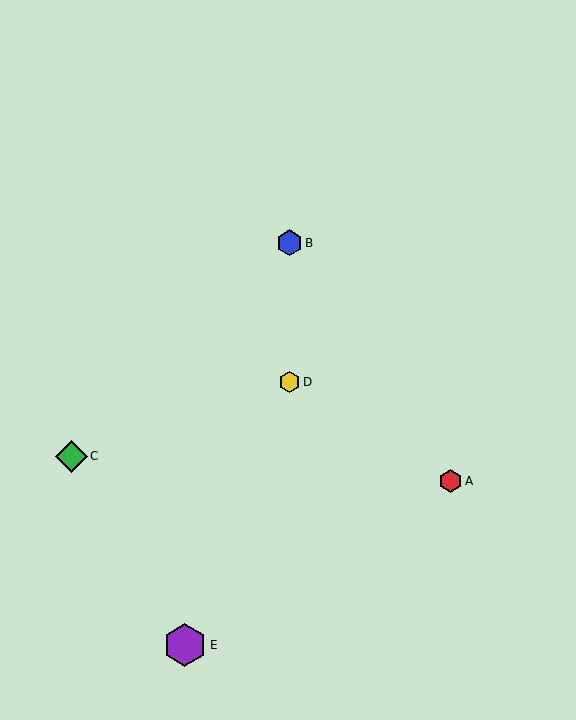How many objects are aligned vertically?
2 objects (B, D) are aligned vertically.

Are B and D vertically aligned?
Yes, both are at x≈289.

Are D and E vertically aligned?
No, D is at x≈289 and E is at x≈185.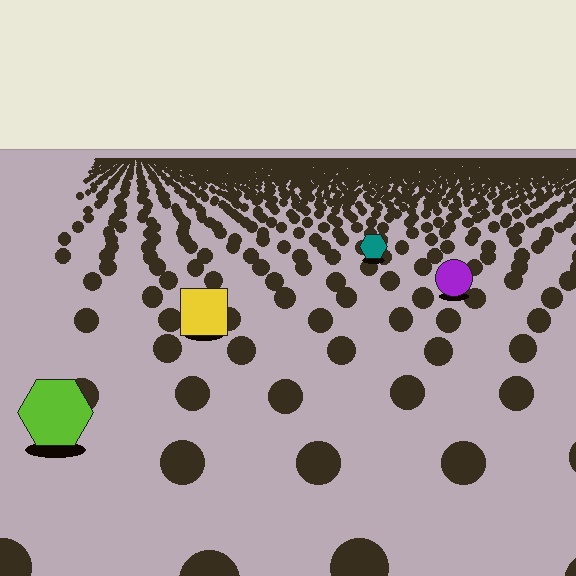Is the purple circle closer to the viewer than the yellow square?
No. The yellow square is closer — you can tell from the texture gradient: the ground texture is coarser near it.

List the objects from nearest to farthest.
From nearest to farthest: the lime hexagon, the yellow square, the purple circle, the teal hexagon.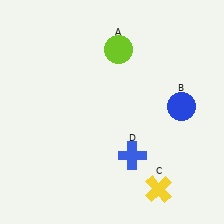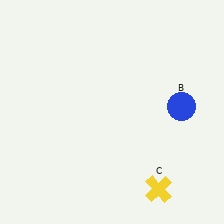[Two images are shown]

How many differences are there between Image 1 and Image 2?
There are 2 differences between the two images.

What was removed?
The lime circle (A), the blue cross (D) were removed in Image 2.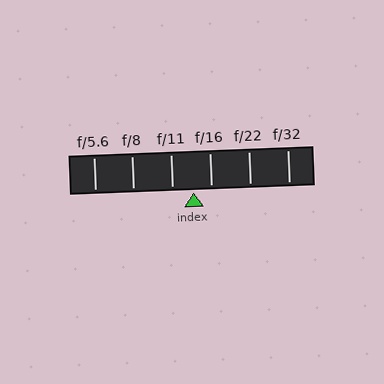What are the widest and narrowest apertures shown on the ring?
The widest aperture shown is f/5.6 and the narrowest is f/32.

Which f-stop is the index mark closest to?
The index mark is closest to f/16.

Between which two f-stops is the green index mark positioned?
The index mark is between f/11 and f/16.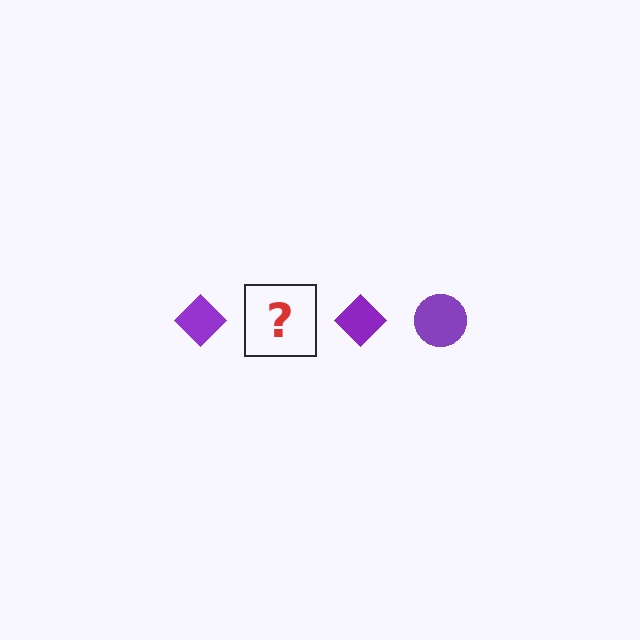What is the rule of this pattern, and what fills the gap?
The rule is that the pattern cycles through diamond, circle shapes in purple. The gap should be filled with a purple circle.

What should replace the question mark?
The question mark should be replaced with a purple circle.